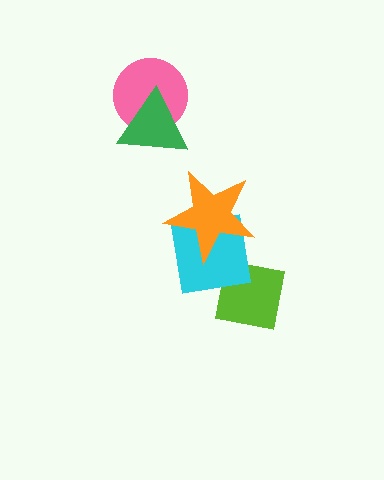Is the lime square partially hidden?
Yes, it is partially covered by another shape.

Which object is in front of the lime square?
The cyan square is in front of the lime square.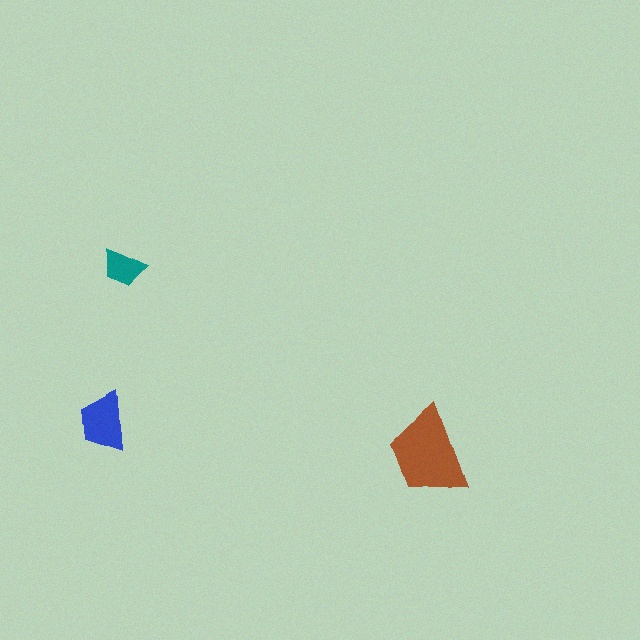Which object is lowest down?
The brown trapezoid is bottommost.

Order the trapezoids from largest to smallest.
the brown one, the blue one, the teal one.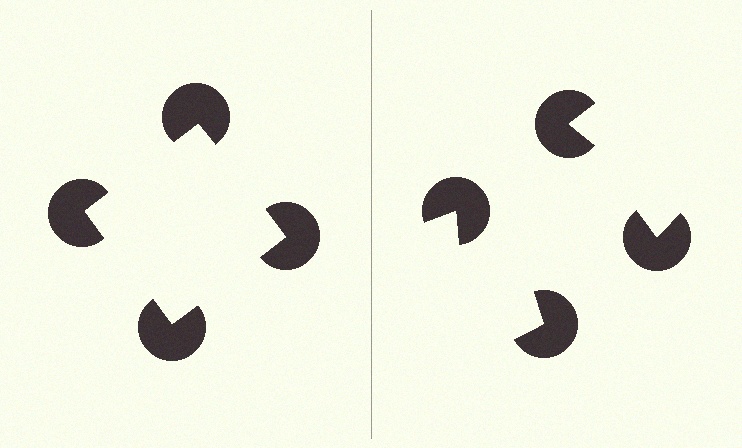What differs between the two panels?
The pac-man discs are positioned identically on both sides; only the wedge orientations differ. On the left they align to a square; on the right they are misaligned.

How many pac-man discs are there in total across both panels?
8 — 4 on each side.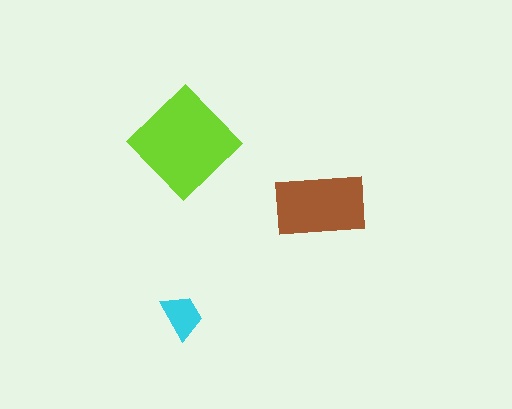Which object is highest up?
The lime diamond is topmost.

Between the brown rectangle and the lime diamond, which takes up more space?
The lime diamond.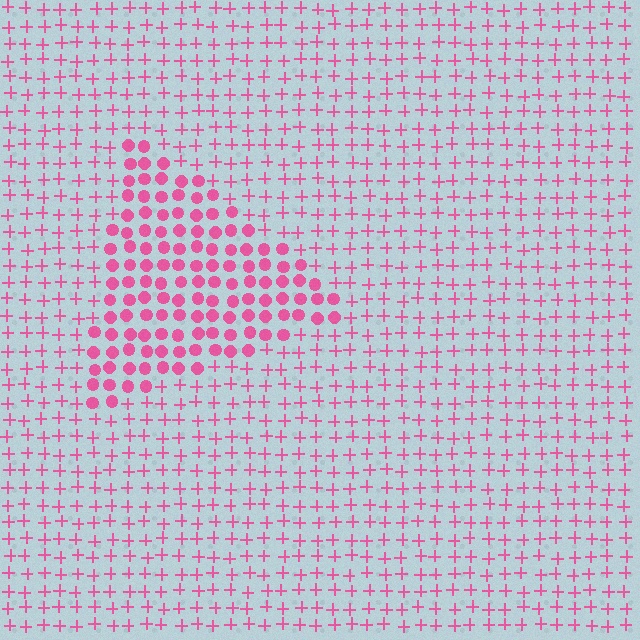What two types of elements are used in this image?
The image uses circles inside the triangle region and plus signs outside it.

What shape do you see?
I see a triangle.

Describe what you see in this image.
The image is filled with small pink elements arranged in a uniform grid. A triangle-shaped region contains circles, while the surrounding area contains plus signs. The boundary is defined purely by the change in element shape.